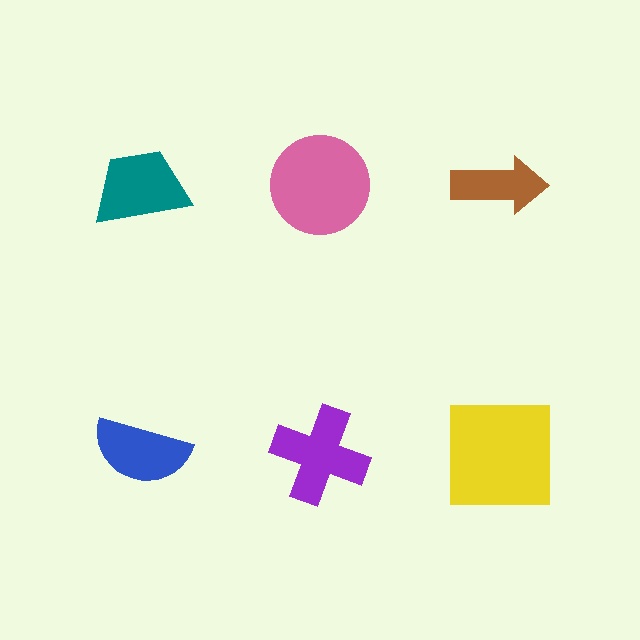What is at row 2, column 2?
A purple cross.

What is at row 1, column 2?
A pink circle.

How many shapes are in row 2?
3 shapes.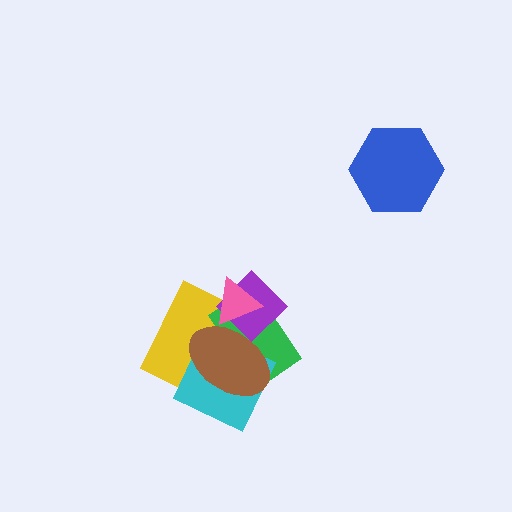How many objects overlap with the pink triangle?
4 objects overlap with the pink triangle.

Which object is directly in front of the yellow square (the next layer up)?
The green rectangle is directly in front of the yellow square.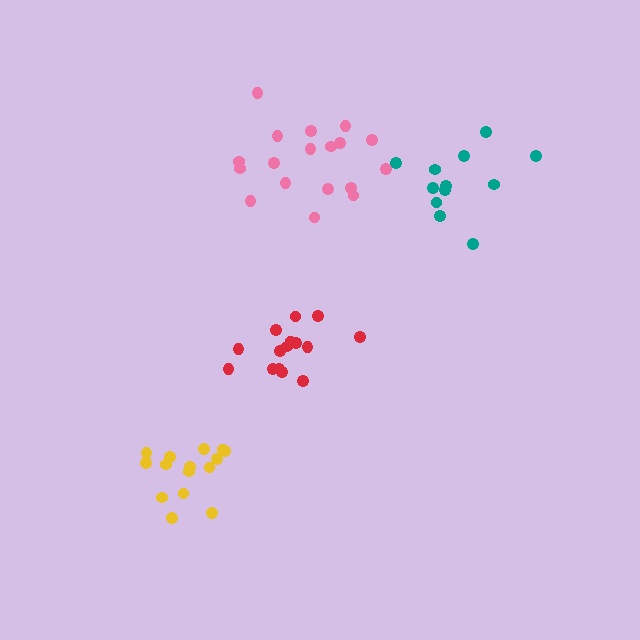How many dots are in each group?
Group 1: 12 dots, Group 2: 15 dots, Group 3: 18 dots, Group 4: 15 dots (60 total).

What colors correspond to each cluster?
The clusters are colored: teal, red, pink, yellow.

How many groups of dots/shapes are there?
There are 4 groups.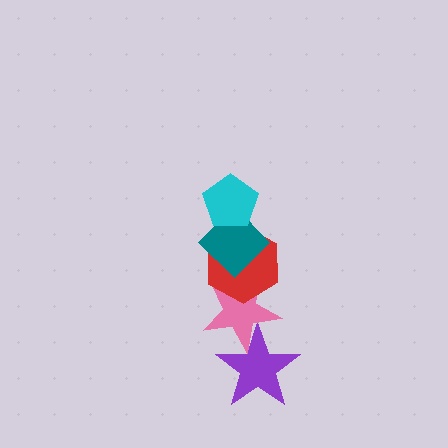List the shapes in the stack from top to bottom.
From top to bottom: the cyan pentagon, the teal diamond, the red hexagon, the pink star, the purple star.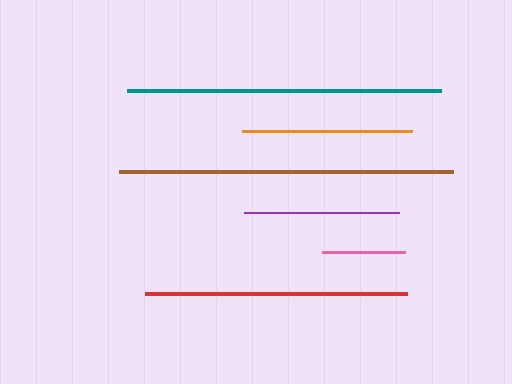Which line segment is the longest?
The brown line is the longest at approximately 334 pixels.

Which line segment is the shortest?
The pink line is the shortest at approximately 83 pixels.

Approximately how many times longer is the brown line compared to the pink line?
The brown line is approximately 4.0 times the length of the pink line.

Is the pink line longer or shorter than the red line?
The red line is longer than the pink line.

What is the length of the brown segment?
The brown segment is approximately 334 pixels long.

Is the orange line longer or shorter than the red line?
The red line is longer than the orange line.